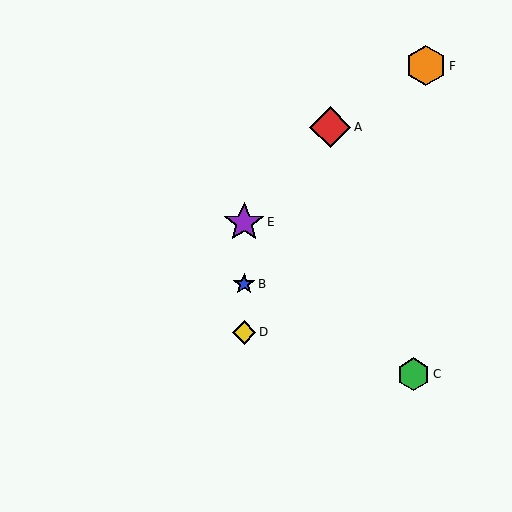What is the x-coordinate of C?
Object C is at x≈414.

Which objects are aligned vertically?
Objects B, D, E are aligned vertically.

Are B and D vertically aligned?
Yes, both are at x≈244.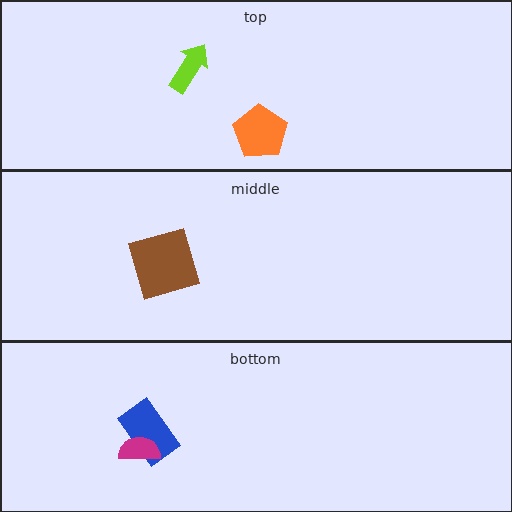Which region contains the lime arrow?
The top region.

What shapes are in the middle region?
The brown square.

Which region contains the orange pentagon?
The top region.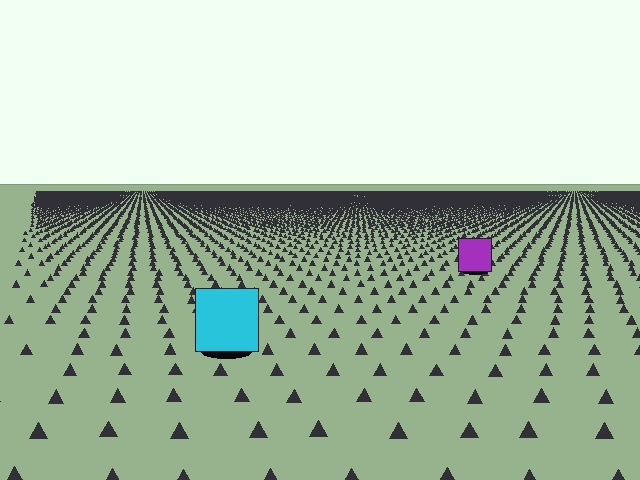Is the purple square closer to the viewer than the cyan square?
No. The cyan square is closer — you can tell from the texture gradient: the ground texture is coarser near it.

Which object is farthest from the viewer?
The purple square is farthest from the viewer. It appears smaller and the ground texture around it is denser.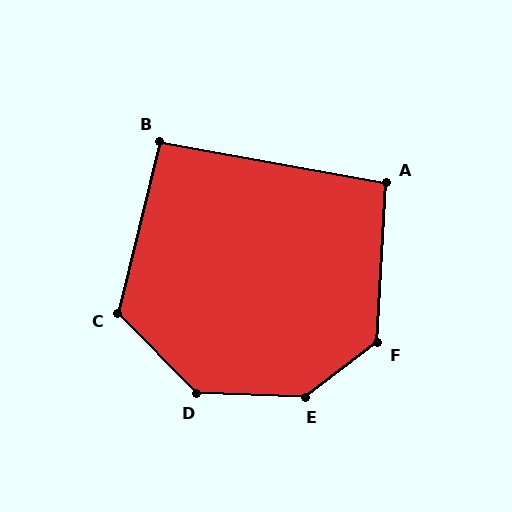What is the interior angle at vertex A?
Approximately 97 degrees (obtuse).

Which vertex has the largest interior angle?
E, at approximately 141 degrees.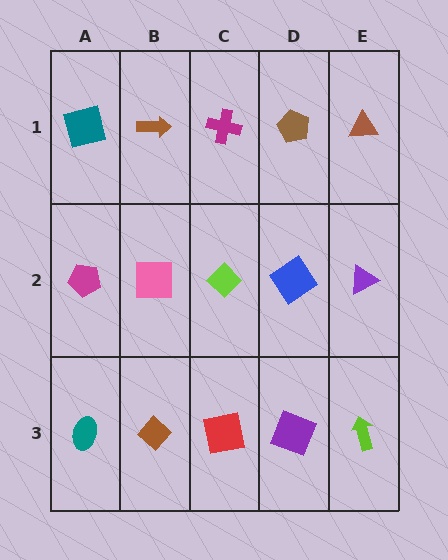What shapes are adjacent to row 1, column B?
A pink square (row 2, column B), a teal square (row 1, column A), a magenta cross (row 1, column C).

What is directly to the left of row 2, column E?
A blue diamond.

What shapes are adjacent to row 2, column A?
A teal square (row 1, column A), a teal ellipse (row 3, column A), a pink square (row 2, column B).